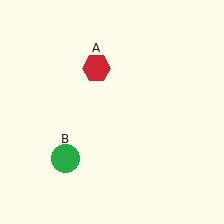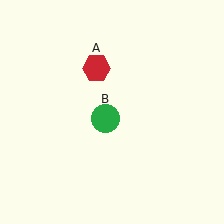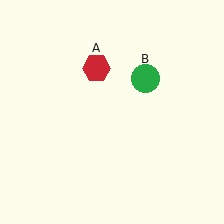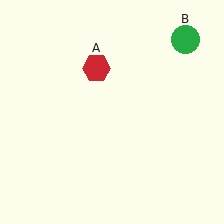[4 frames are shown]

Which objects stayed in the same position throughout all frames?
Red hexagon (object A) remained stationary.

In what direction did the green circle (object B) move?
The green circle (object B) moved up and to the right.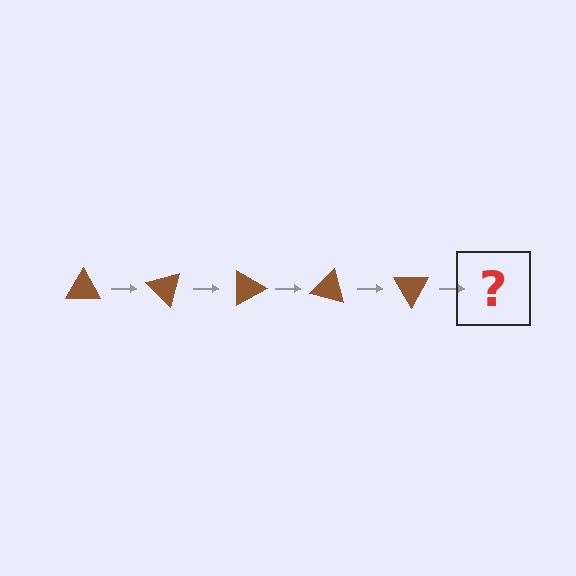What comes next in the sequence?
The next element should be a brown triangle rotated 225 degrees.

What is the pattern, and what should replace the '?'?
The pattern is that the triangle rotates 45 degrees each step. The '?' should be a brown triangle rotated 225 degrees.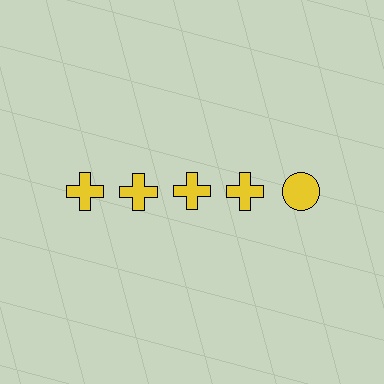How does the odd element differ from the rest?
It has a different shape: circle instead of cross.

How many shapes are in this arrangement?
There are 5 shapes arranged in a grid pattern.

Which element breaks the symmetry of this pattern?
The yellow circle in the top row, rightmost column breaks the symmetry. All other shapes are yellow crosses.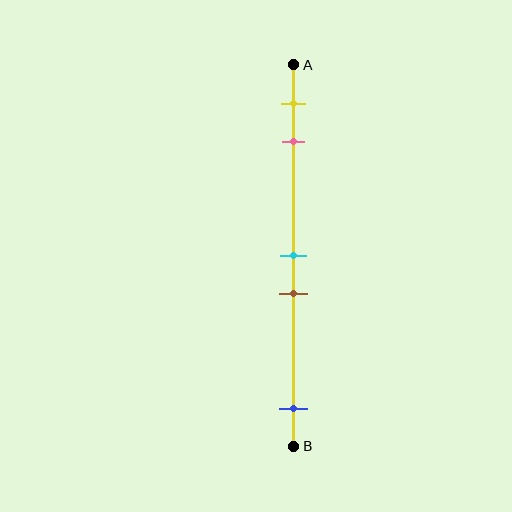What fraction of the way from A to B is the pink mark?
The pink mark is approximately 20% (0.2) of the way from A to B.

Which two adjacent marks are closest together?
The cyan and brown marks are the closest adjacent pair.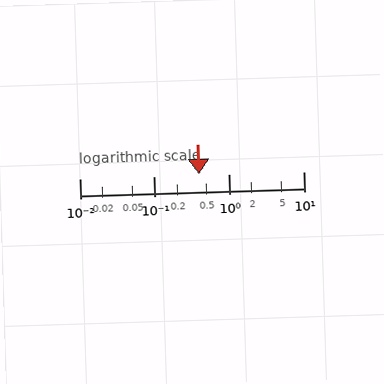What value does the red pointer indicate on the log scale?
The pointer indicates approximately 0.4.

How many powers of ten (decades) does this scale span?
The scale spans 3 decades, from 0.01 to 10.